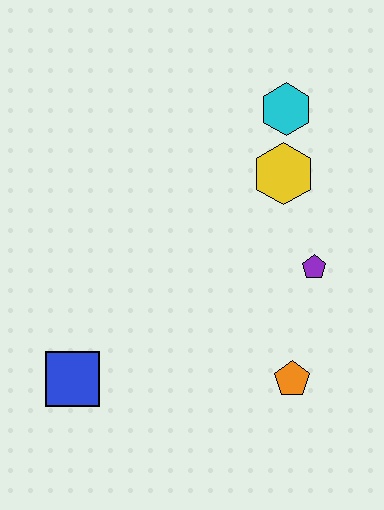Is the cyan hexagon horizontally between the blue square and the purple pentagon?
Yes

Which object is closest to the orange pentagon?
The purple pentagon is closest to the orange pentagon.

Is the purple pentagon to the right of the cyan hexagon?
Yes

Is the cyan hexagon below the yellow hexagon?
No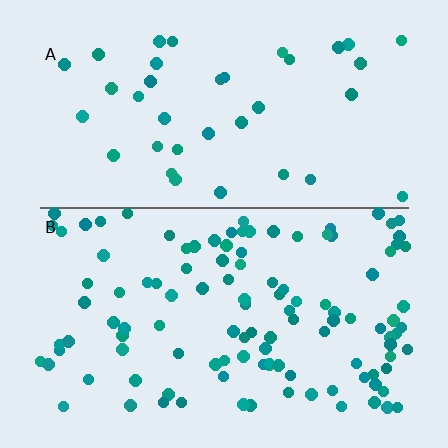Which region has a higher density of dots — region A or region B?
B (the bottom).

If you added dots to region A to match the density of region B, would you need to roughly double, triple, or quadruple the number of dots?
Approximately triple.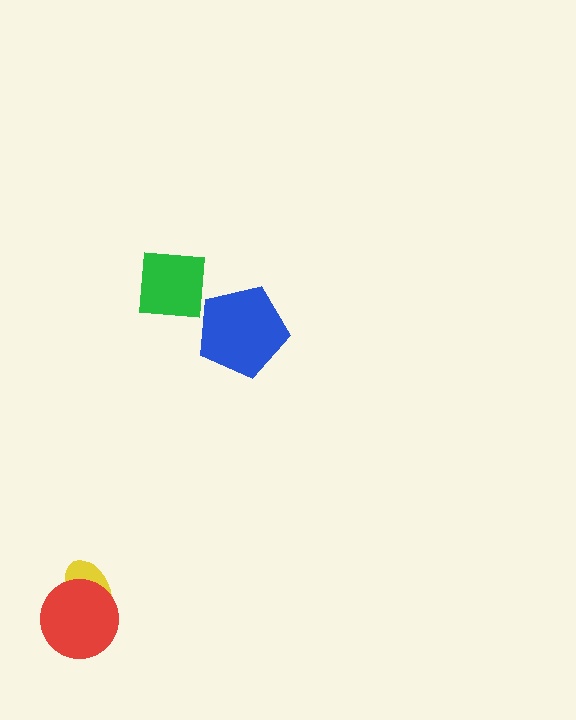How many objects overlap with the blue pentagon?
0 objects overlap with the blue pentagon.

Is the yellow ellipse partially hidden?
Yes, it is partially covered by another shape.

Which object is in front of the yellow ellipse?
The red circle is in front of the yellow ellipse.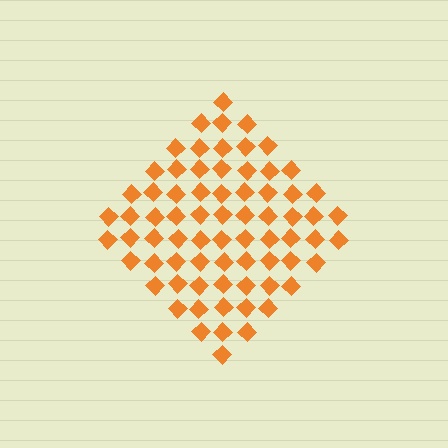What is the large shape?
The large shape is a diamond.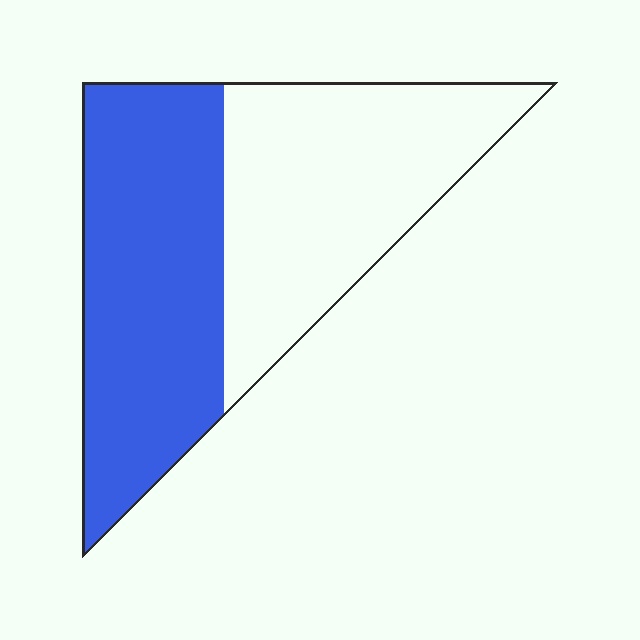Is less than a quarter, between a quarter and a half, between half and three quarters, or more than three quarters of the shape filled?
Between half and three quarters.